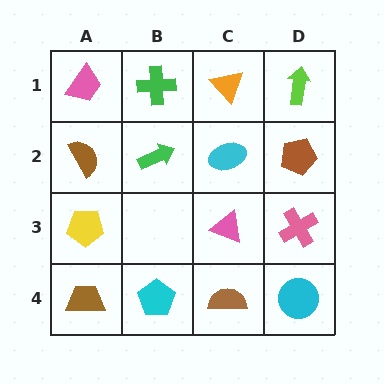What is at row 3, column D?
A pink cross.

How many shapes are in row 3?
3 shapes.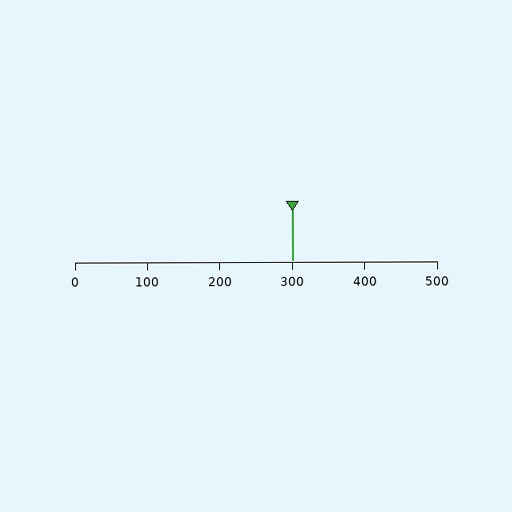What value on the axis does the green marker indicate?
The marker indicates approximately 300.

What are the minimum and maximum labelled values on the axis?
The axis runs from 0 to 500.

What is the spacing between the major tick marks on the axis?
The major ticks are spaced 100 apart.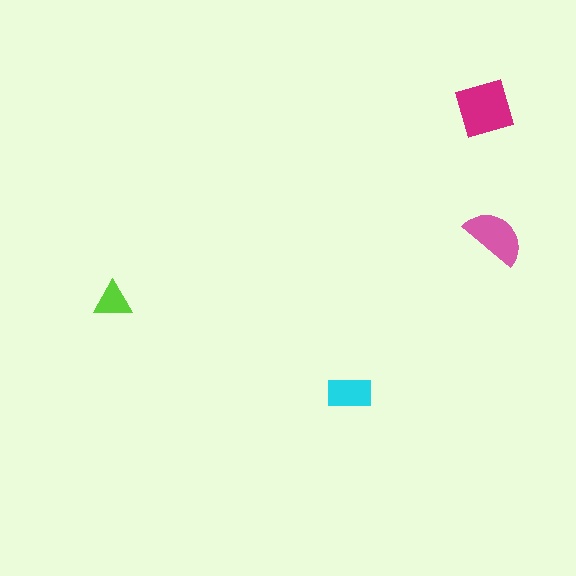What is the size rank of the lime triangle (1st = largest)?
4th.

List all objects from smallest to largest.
The lime triangle, the cyan rectangle, the pink semicircle, the magenta diamond.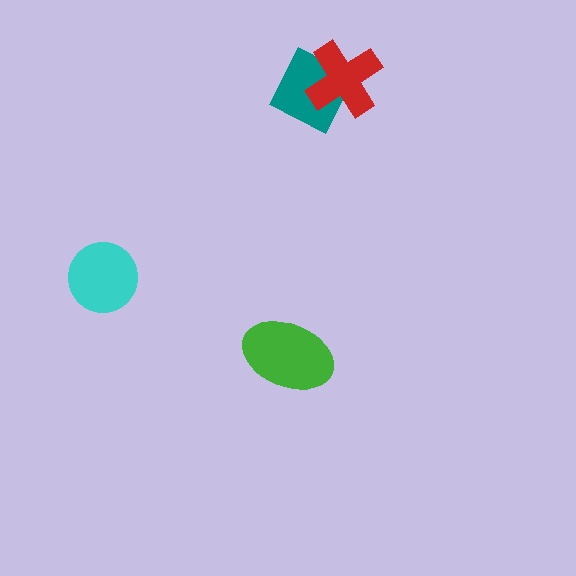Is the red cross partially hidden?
No, no other shape covers it.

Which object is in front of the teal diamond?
The red cross is in front of the teal diamond.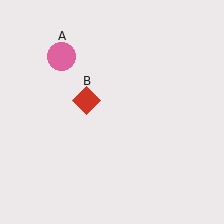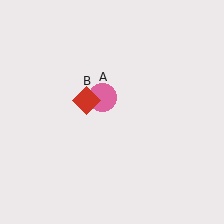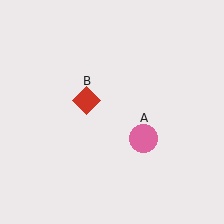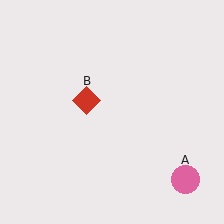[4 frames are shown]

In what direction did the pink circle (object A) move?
The pink circle (object A) moved down and to the right.